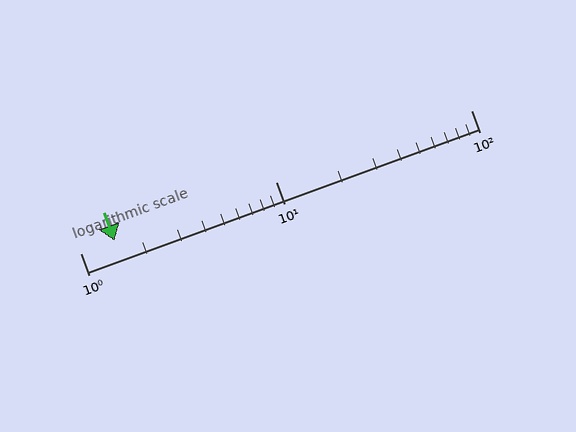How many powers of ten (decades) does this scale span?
The scale spans 2 decades, from 1 to 100.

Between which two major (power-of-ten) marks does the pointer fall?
The pointer is between 1 and 10.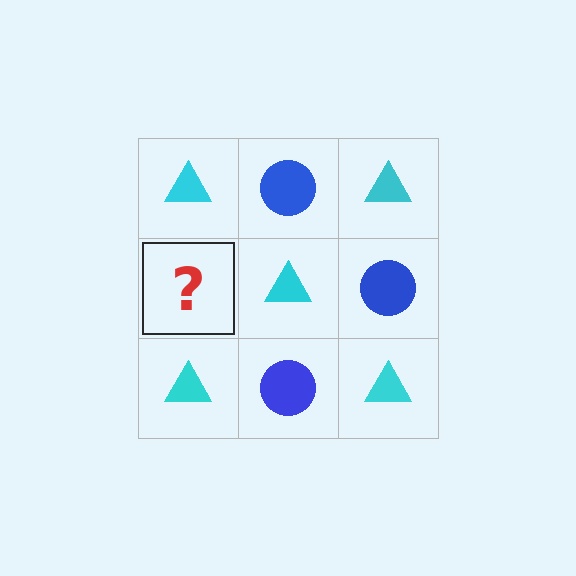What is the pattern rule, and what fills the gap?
The rule is that it alternates cyan triangle and blue circle in a checkerboard pattern. The gap should be filled with a blue circle.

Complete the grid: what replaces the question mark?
The question mark should be replaced with a blue circle.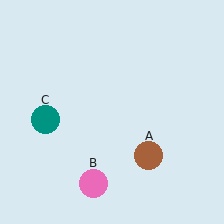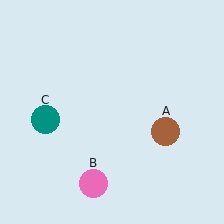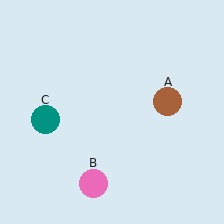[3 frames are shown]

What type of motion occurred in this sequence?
The brown circle (object A) rotated counterclockwise around the center of the scene.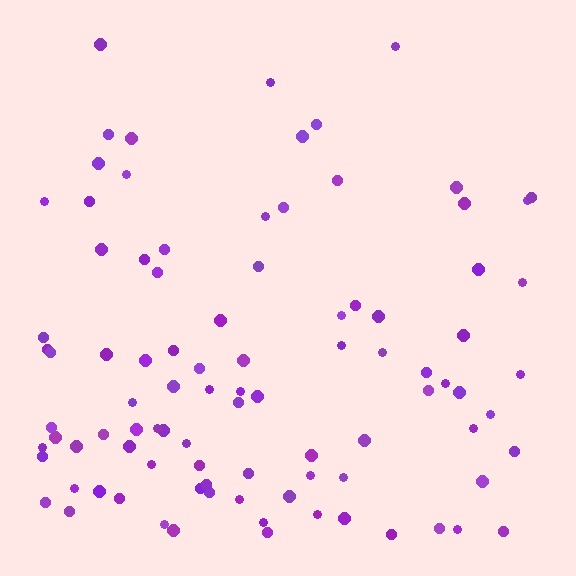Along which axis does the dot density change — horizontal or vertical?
Vertical.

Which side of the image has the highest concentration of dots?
The bottom.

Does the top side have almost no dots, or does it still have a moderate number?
Still a moderate number, just noticeably fewer than the bottom.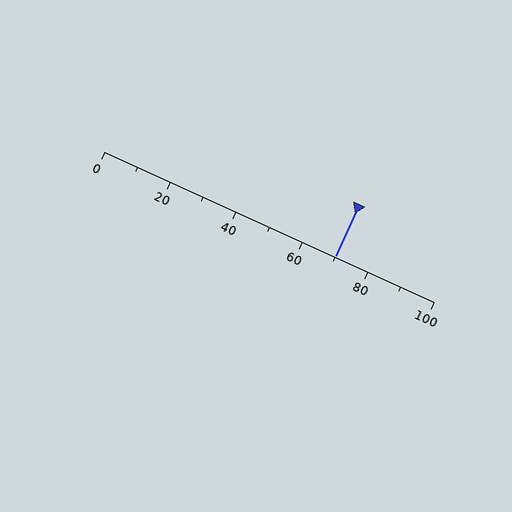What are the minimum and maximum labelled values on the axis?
The axis runs from 0 to 100.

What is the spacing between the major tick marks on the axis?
The major ticks are spaced 20 apart.